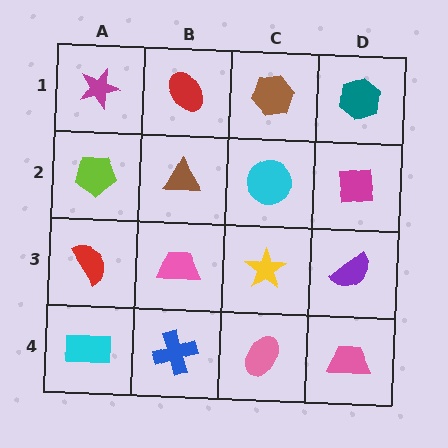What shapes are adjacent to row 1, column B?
A brown triangle (row 2, column B), a magenta star (row 1, column A), a brown hexagon (row 1, column C).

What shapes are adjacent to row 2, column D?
A teal hexagon (row 1, column D), a purple semicircle (row 3, column D), a cyan circle (row 2, column C).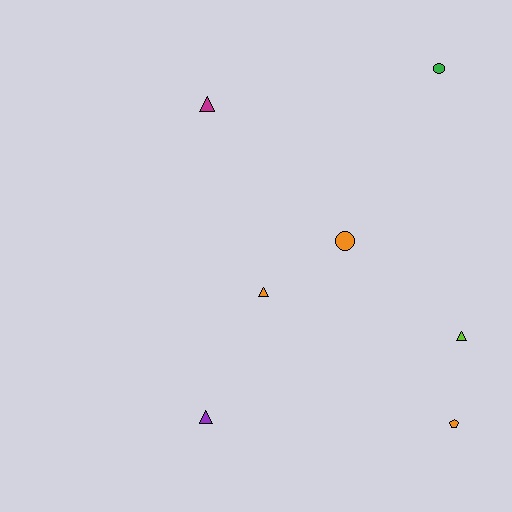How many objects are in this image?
There are 7 objects.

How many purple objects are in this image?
There is 1 purple object.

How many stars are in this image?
There are no stars.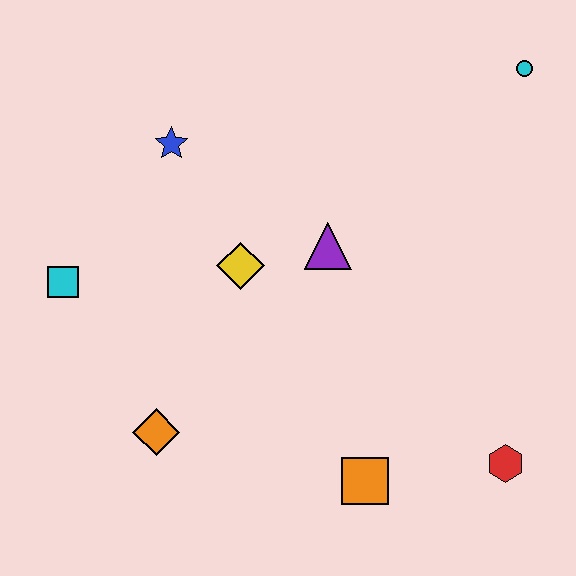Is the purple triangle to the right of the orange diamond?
Yes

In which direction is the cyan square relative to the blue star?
The cyan square is below the blue star.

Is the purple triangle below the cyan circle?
Yes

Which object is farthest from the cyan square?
The cyan circle is farthest from the cyan square.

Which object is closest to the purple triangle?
The yellow diamond is closest to the purple triangle.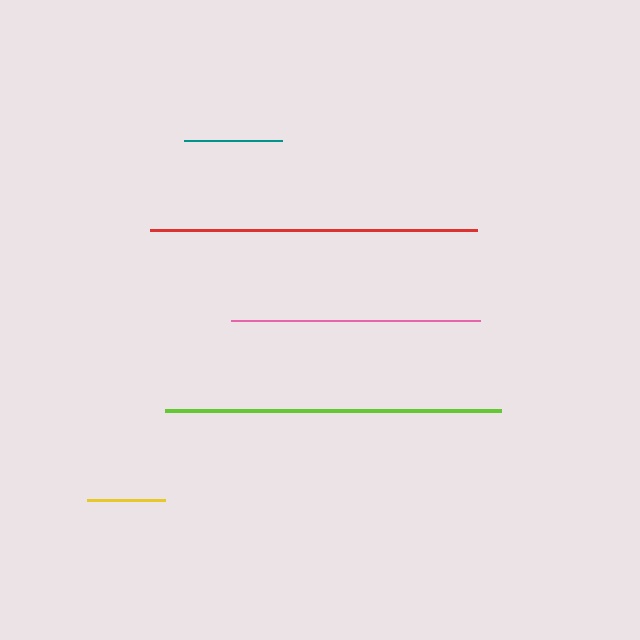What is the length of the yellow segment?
The yellow segment is approximately 78 pixels long.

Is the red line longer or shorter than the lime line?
The lime line is longer than the red line.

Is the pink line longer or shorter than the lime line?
The lime line is longer than the pink line.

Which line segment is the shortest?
The yellow line is the shortest at approximately 78 pixels.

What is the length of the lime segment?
The lime segment is approximately 336 pixels long.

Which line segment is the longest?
The lime line is the longest at approximately 336 pixels.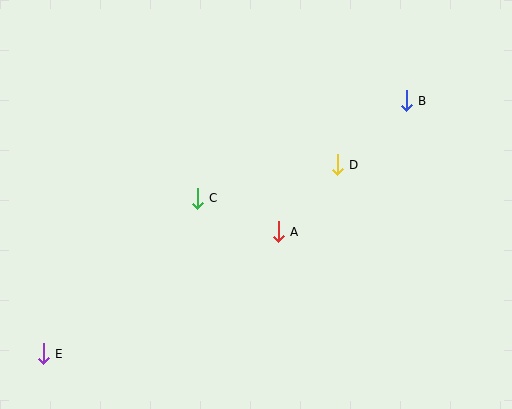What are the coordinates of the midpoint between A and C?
The midpoint between A and C is at (238, 215).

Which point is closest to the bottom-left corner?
Point E is closest to the bottom-left corner.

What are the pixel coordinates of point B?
Point B is at (406, 101).